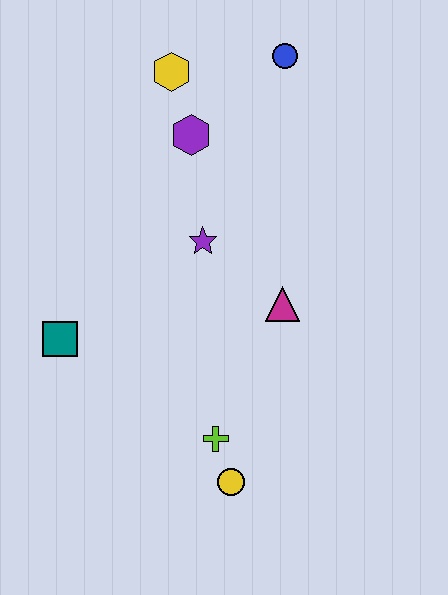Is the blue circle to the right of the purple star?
Yes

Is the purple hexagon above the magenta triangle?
Yes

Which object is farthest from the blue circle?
The yellow circle is farthest from the blue circle.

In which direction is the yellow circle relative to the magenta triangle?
The yellow circle is below the magenta triangle.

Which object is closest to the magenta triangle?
The purple star is closest to the magenta triangle.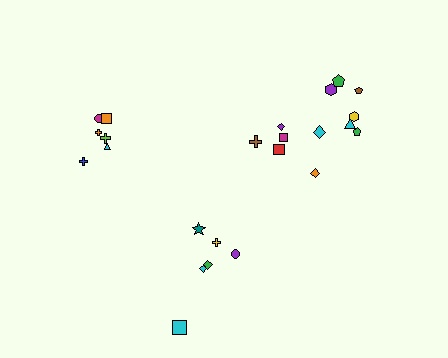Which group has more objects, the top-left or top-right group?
The top-right group.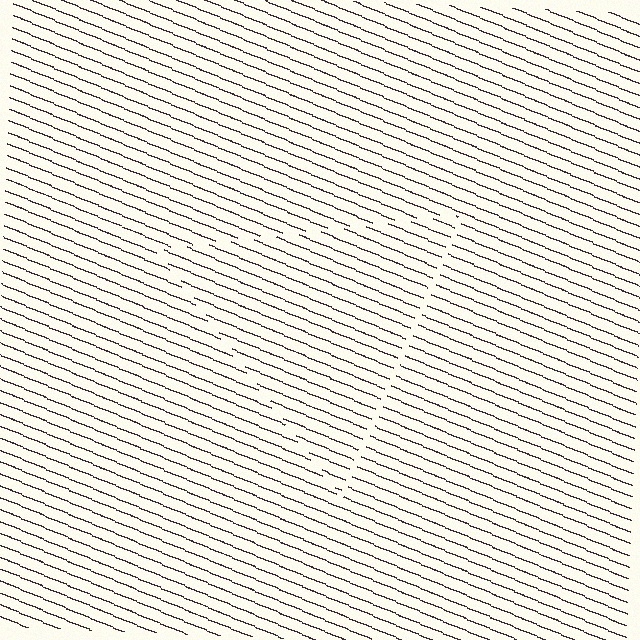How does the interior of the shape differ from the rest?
The interior of the shape contains the same grating, shifted by half a period — the contour is defined by the phase discontinuity where line-ends from the inner and outer gratings abut.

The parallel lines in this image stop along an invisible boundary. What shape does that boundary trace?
An illusory triangle. The interior of the shape contains the same grating, shifted by half a period — the contour is defined by the phase discontinuity where line-ends from the inner and outer gratings abut.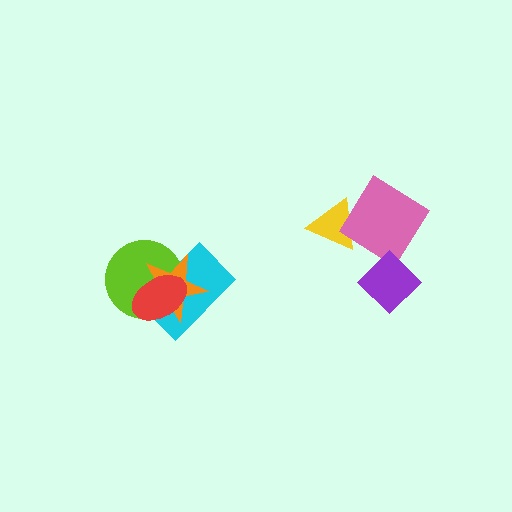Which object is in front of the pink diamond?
The purple diamond is in front of the pink diamond.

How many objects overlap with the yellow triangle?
1 object overlaps with the yellow triangle.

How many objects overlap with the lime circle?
3 objects overlap with the lime circle.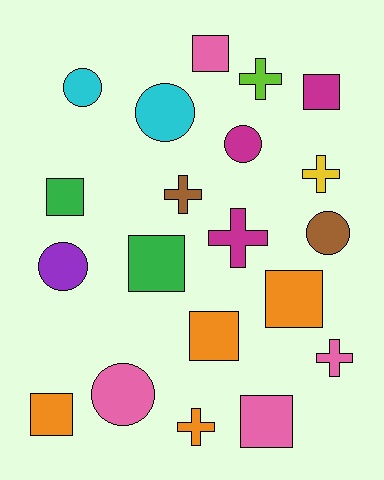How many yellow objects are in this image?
There is 1 yellow object.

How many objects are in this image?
There are 20 objects.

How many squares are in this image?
There are 8 squares.